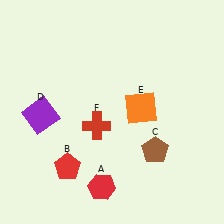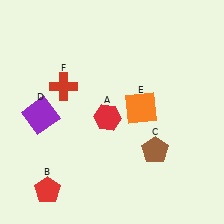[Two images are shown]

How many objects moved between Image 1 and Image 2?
3 objects moved between the two images.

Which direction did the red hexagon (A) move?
The red hexagon (A) moved up.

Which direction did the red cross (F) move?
The red cross (F) moved up.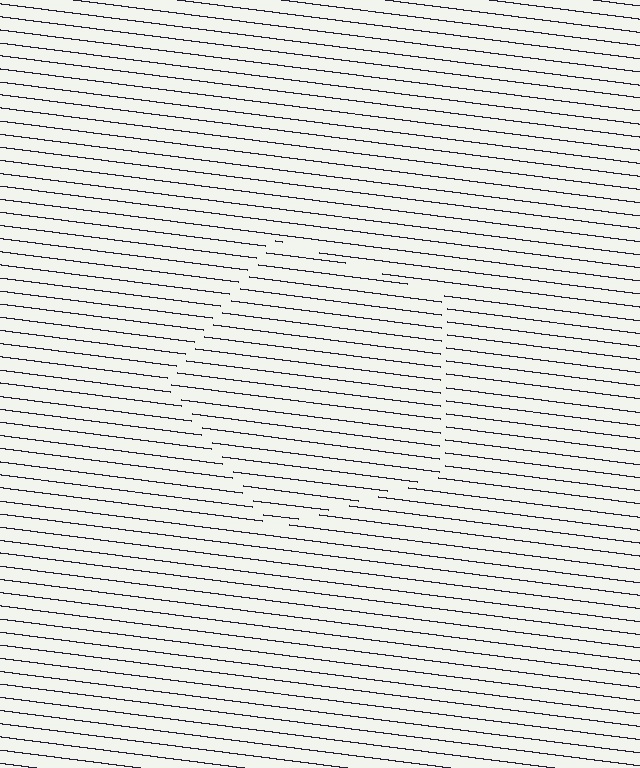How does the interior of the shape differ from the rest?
The interior of the shape contains the same grating, shifted by half a period — the contour is defined by the phase discontinuity where line-ends from the inner and outer gratings abut.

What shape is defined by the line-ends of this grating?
An illusory pentagon. The interior of the shape contains the same grating, shifted by half a period — the contour is defined by the phase discontinuity where line-ends from the inner and outer gratings abut.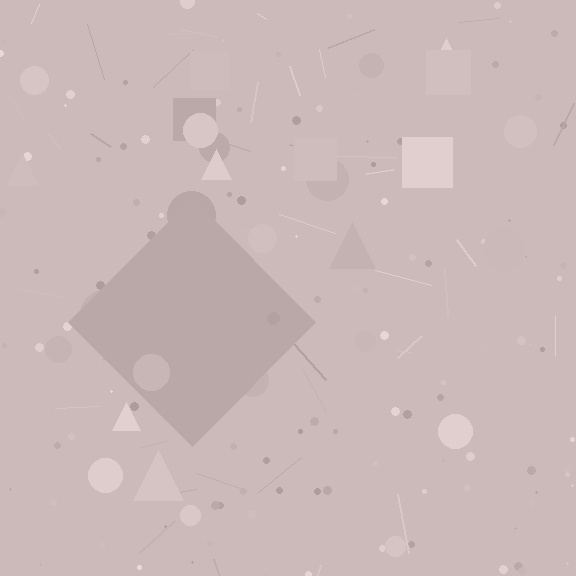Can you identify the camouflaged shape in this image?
The camouflaged shape is a diamond.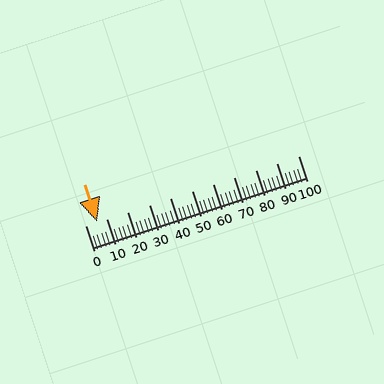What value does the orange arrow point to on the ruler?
The orange arrow points to approximately 6.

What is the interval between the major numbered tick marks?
The major tick marks are spaced 10 units apart.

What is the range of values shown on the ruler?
The ruler shows values from 0 to 100.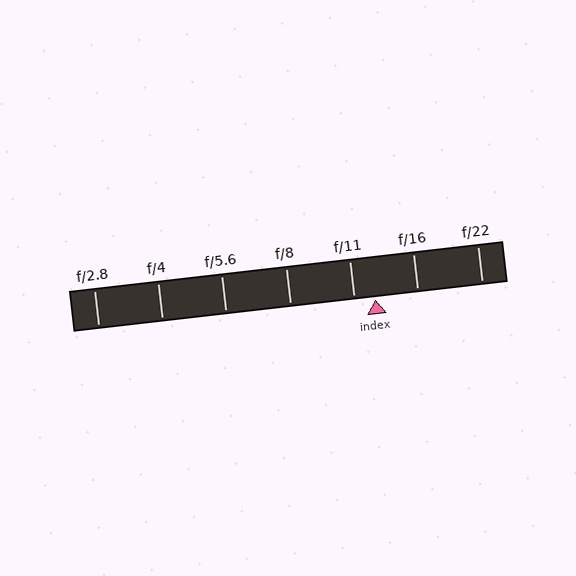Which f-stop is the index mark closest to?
The index mark is closest to f/11.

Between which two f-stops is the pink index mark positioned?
The index mark is between f/11 and f/16.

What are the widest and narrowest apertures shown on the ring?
The widest aperture shown is f/2.8 and the narrowest is f/22.